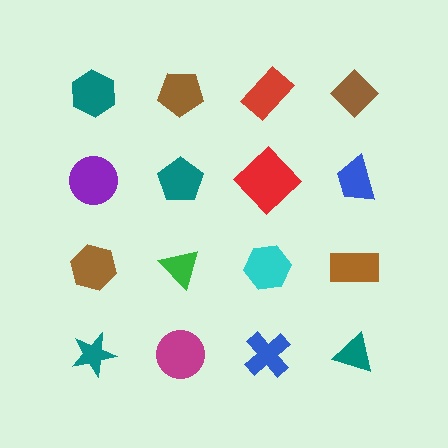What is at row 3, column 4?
A brown rectangle.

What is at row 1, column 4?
A brown diamond.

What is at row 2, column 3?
A red diamond.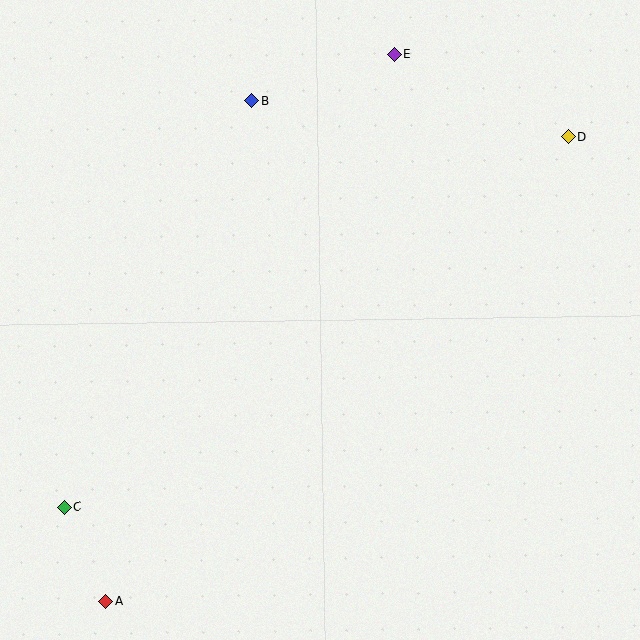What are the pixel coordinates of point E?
Point E is at (394, 54).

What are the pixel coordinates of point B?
Point B is at (252, 101).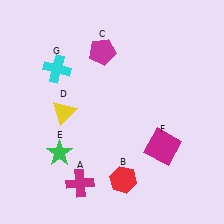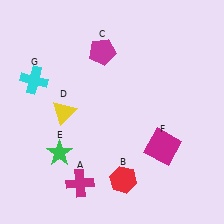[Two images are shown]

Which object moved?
The cyan cross (G) moved left.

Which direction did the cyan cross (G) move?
The cyan cross (G) moved left.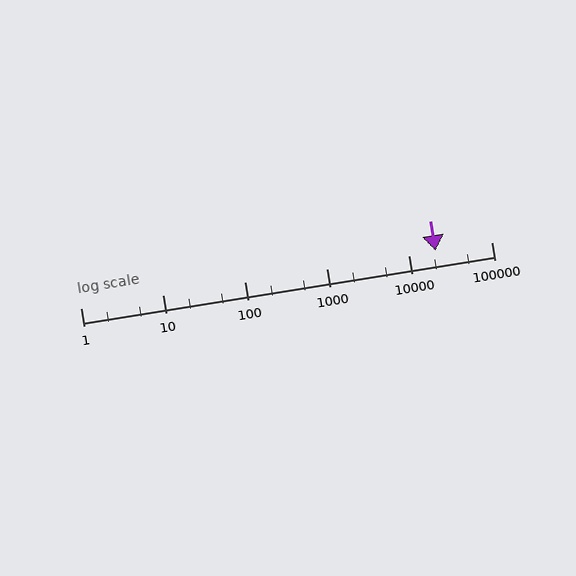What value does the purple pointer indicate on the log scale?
The pointer indicates approximately 21000.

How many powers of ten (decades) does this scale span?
The scale spans 5 decades, from 1 to 100000.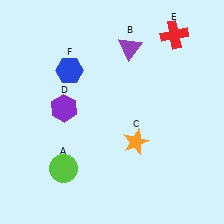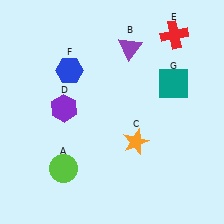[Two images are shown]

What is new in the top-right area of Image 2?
A teal square (G) was added in the top-right area of Image 2.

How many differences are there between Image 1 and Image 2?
There is 1 difference between the two images.